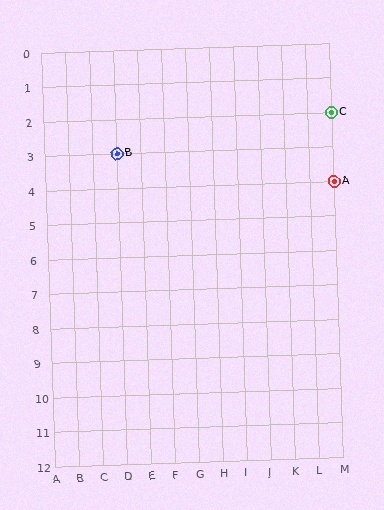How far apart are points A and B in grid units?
Points A and B are 9 columns and 1 row apart (about 9.1 grid units diagonally).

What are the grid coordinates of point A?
Point A is at grid coordinates (M, 4).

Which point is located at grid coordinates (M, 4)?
Point A is at (M, 4).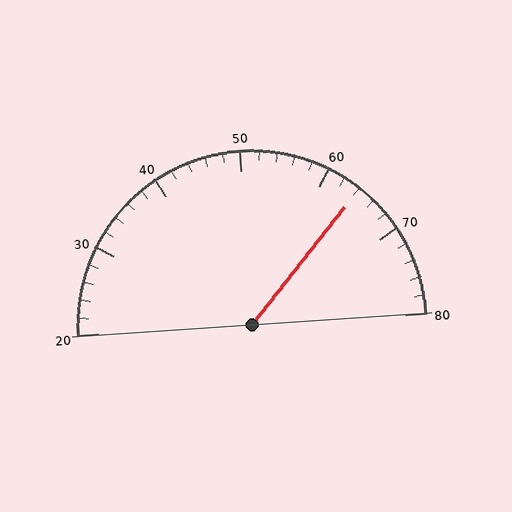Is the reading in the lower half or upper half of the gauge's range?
The reading is in the upper half of the range (20 to 80).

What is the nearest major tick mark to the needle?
The nearest major tick mark is 60.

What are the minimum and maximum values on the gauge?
The gauge ranges from 20 to 80.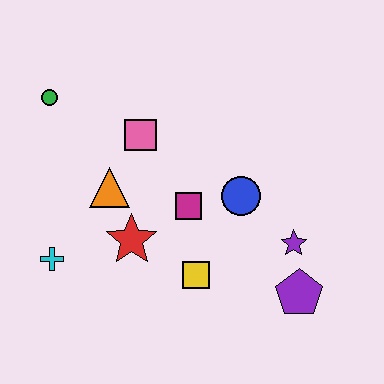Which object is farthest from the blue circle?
The green circle is farthest from the blue circle.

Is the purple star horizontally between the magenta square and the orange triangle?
No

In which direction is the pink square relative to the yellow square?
The pink square is above the yellow square.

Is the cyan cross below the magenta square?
Yes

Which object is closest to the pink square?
The orange triangle is closest to the pink square.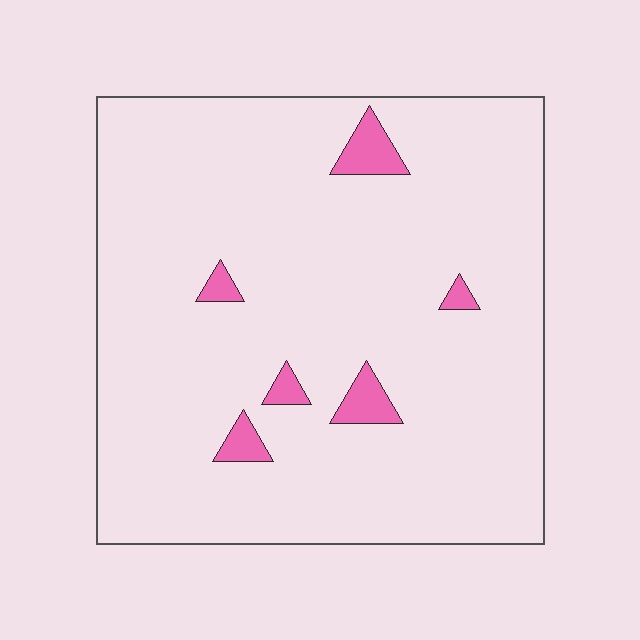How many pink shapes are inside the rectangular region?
6.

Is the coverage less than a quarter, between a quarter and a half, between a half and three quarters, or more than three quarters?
Less than a quarter.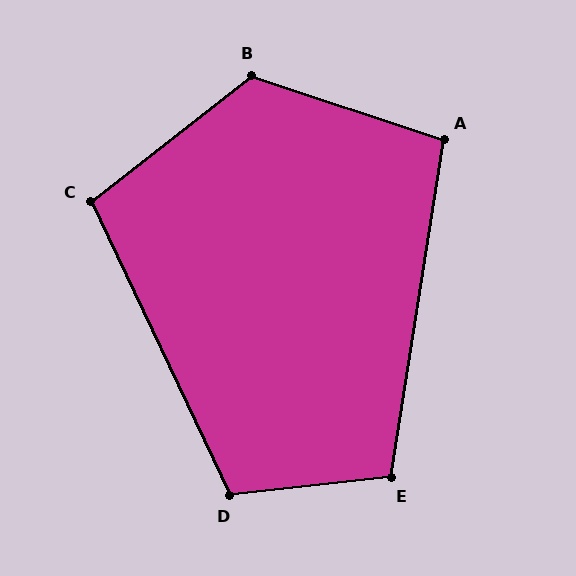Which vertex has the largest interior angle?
B, at approximately 124 degrees.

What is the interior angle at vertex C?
Approximately 103 degrees (obtuse).